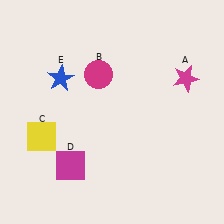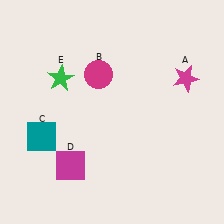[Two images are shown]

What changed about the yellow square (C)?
In Image 1, C is yellow. In Image 2, it changed to teal.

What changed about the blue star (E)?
In Image 1, E is blue. In Image 2, it changed to green.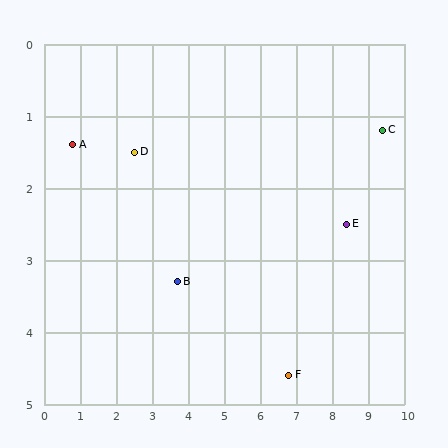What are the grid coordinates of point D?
Point D is at approximately (2.5, 1.5).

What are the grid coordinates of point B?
Point B is at approximately (3.7, 3.3).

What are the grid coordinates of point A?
Point A is at approximately (0.8, 1.4).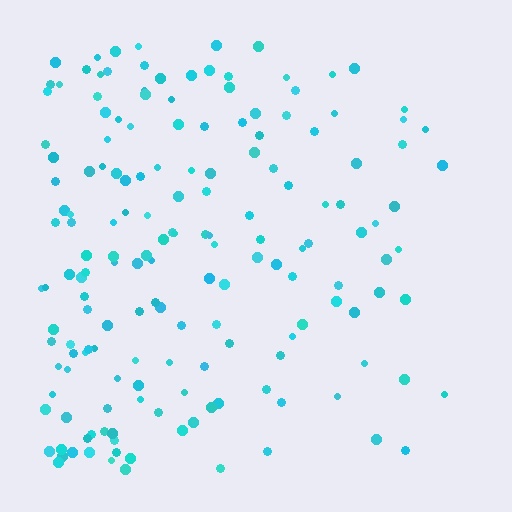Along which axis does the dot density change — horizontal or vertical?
Horizontal.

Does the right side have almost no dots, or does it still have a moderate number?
Still a moderate number, just noticeably fewer than the left.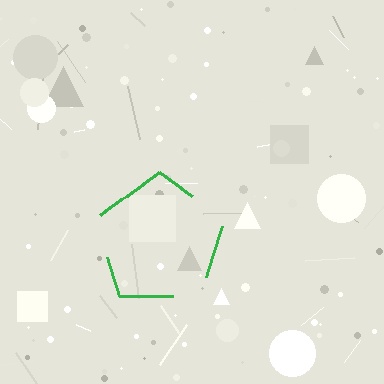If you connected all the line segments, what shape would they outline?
They would outline a pentagon.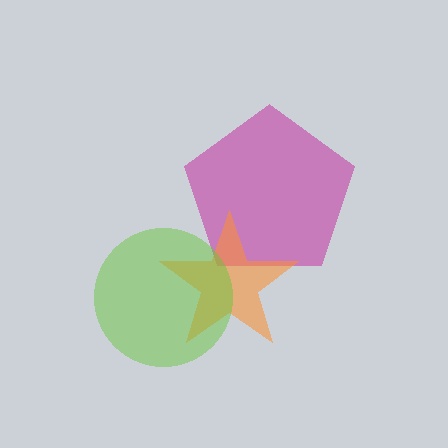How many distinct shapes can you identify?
There are 3 distinct shapes: a magenta pentagon, an orange star, a lime circle.